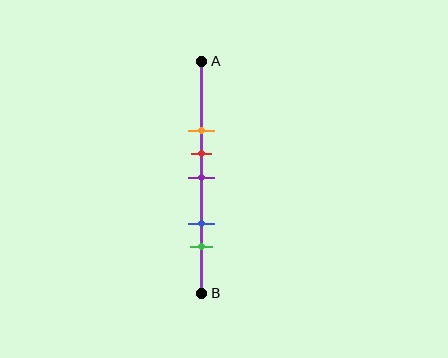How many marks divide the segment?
There are 5 marks dividing the segment.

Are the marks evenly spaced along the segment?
No, the marks are not evenly spaced.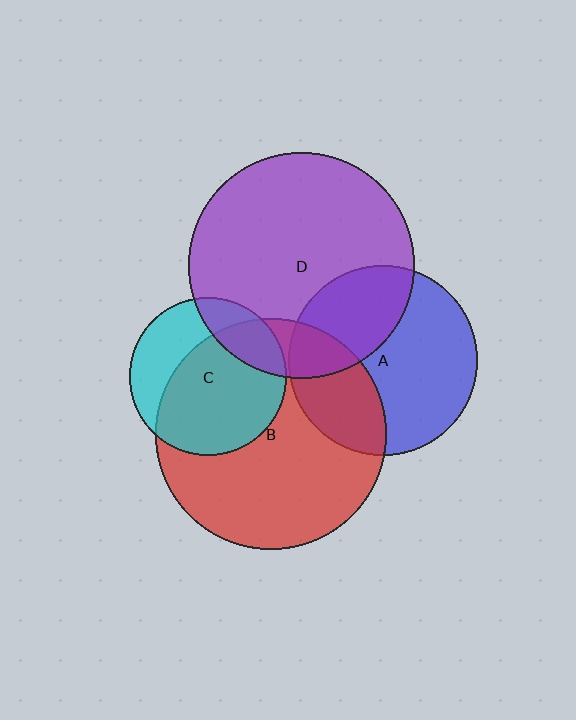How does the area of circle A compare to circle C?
Approximately 1.4 times.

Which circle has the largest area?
Circle B (red).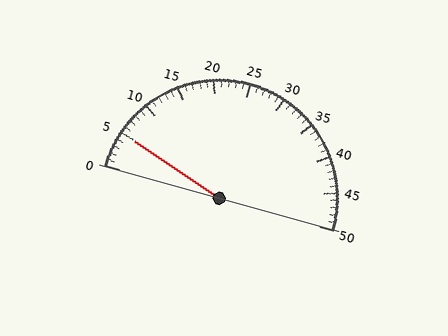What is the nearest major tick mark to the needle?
The nearest major tick mark is 5.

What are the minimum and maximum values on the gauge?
The gauge ranges from 0 to 50.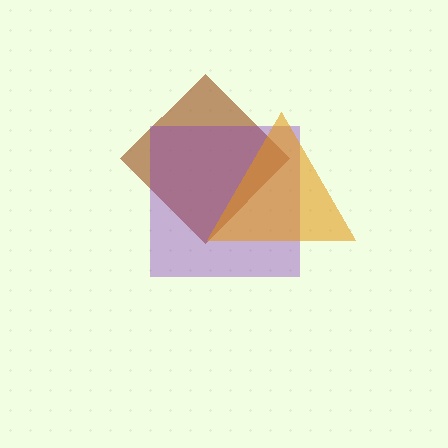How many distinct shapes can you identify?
There are 3 distinct shapes: a brown diamond, a purple square, an orange triangle.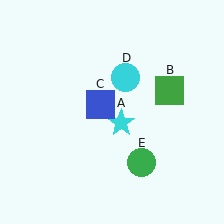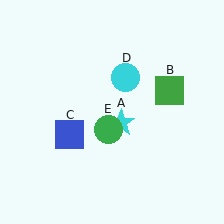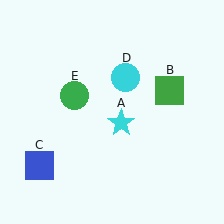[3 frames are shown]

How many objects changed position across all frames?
2 objects changed position: blue square (object C), green circle (object E).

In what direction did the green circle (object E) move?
The green circle (object E) moved up and to the left.